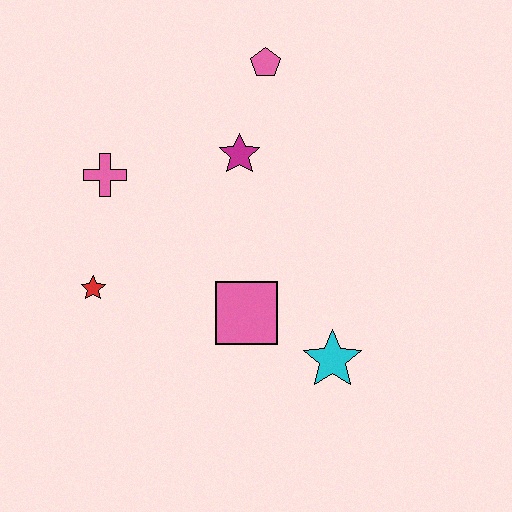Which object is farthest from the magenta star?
The cyan star is farthest from the magenta star.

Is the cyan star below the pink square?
Yes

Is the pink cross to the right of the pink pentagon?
No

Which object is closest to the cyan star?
The pink square is closest to the cyan star.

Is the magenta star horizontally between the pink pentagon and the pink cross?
Yes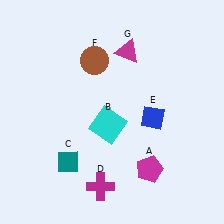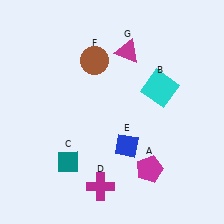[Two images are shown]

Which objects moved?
The objects that moved are: the cyan square (B), the blue diamond (E).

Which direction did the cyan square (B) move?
The cyan square (B) moved right.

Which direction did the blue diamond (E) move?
The blue diamond (E) moved down.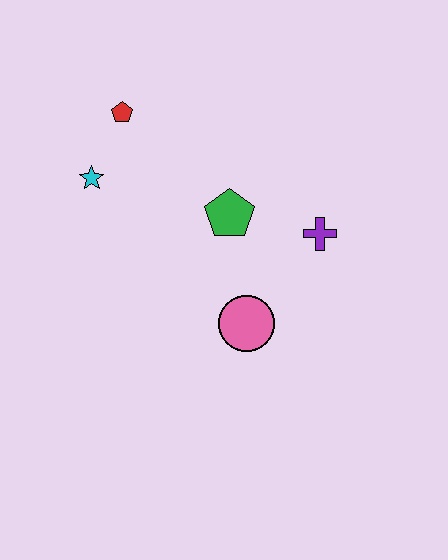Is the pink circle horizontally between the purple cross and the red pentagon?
Yes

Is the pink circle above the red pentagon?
No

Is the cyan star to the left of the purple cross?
Yes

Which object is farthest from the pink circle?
The red pentagon is farthest from the pink circle.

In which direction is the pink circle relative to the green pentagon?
The pink circle is below the green pentagon.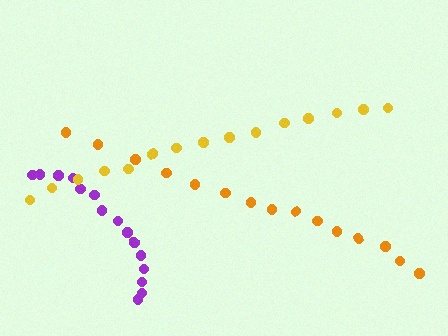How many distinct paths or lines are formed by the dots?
There are 3 distinct paths.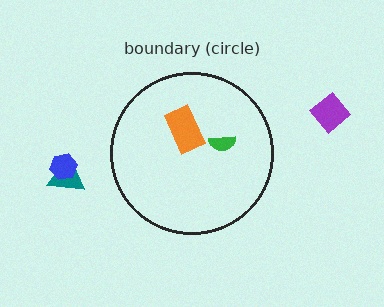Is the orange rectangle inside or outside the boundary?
Inside.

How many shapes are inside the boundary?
2 inside, 3 outside.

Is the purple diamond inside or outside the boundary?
Outside.